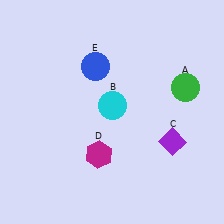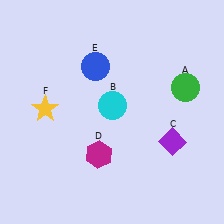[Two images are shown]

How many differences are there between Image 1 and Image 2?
There is 1 difference between the two images.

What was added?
A yellow star (F) was added in Image 2.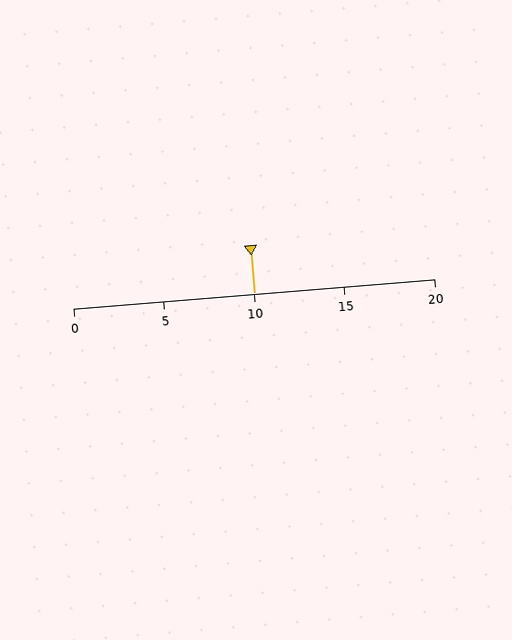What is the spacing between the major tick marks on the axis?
The major ticks are spaced 5 apart.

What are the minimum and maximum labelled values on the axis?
The axis runs from 0 to 20.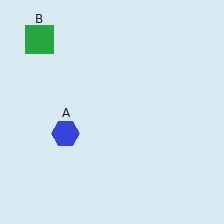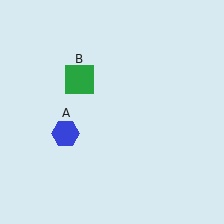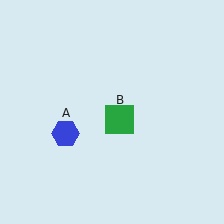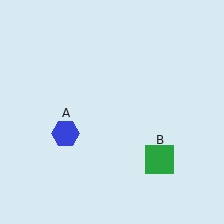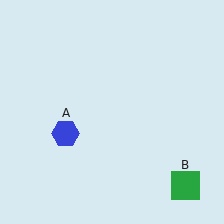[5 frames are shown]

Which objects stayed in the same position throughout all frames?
Blue hexagon (object A) remained stationary.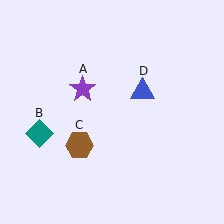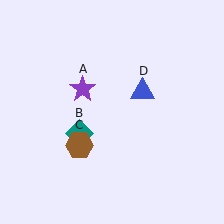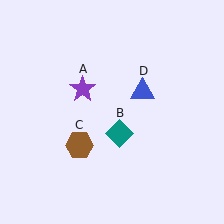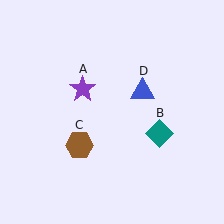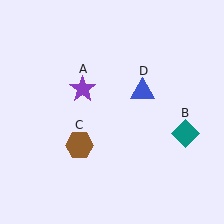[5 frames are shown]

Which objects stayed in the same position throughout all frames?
Purple star (object A) and brown hexagon (object C) and blue triangle (object D) remained stationary.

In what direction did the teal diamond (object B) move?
The teal diamond (object B) moved right.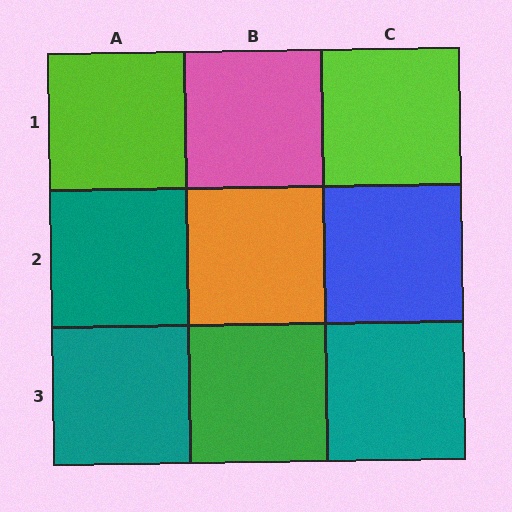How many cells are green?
1 cell is green.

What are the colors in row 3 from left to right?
Teal, green, teal.